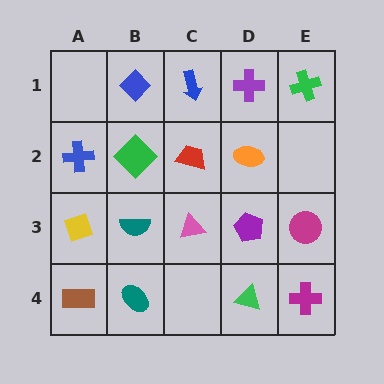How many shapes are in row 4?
4 shapes.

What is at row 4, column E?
A magenta cross.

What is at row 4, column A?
A brown rectangle.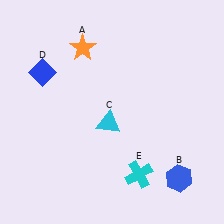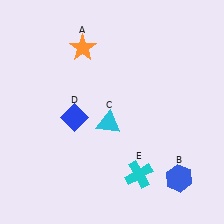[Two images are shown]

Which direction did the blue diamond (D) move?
The blue diamond (D) moved down.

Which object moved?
The blue diamond (D) moved down.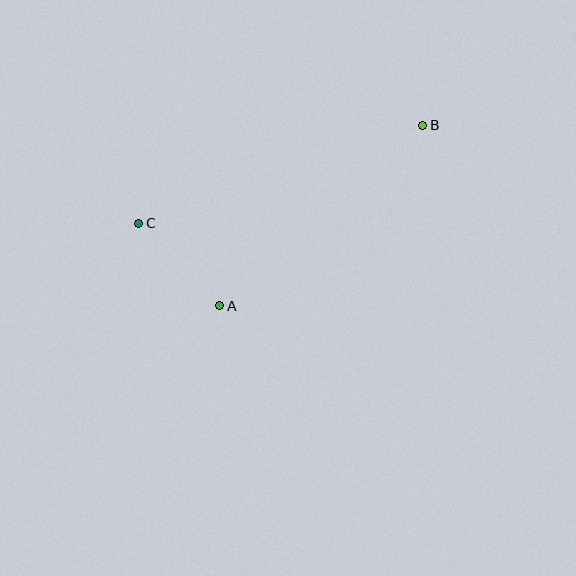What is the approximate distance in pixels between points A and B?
The distance between A and B is approximately 272 pixels.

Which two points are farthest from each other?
Points B and C are farthest from each other.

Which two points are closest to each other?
Points A and C are closest to each other.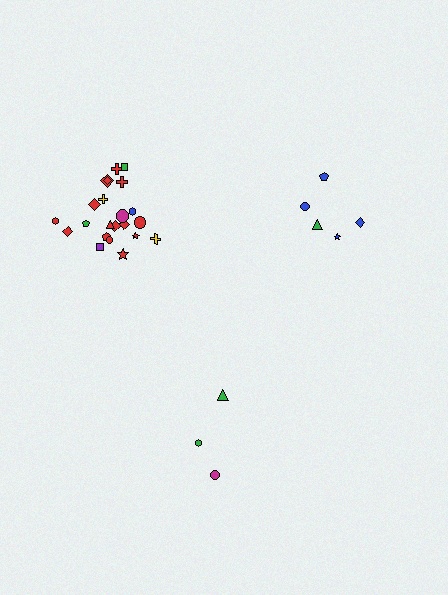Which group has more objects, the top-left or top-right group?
The top-left group.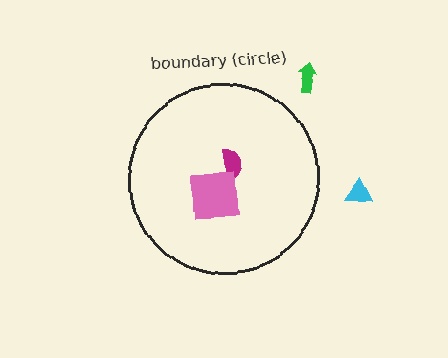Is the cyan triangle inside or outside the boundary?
Outside.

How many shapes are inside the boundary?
2 inside, 2 outside.